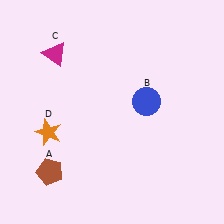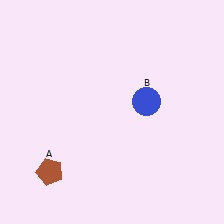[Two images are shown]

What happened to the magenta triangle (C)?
The magenta triangle (C) was removed in Image 2. It was in the top-left area of Image 1.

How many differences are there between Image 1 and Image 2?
There are 2 differences between the two images.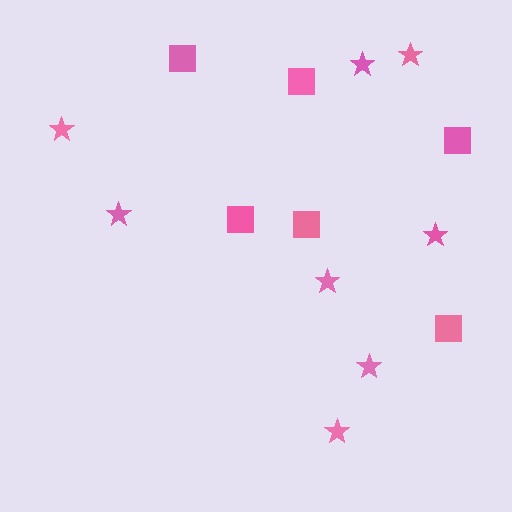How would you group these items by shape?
There are 2 groups: one group of squares (6) and one group of stars (8).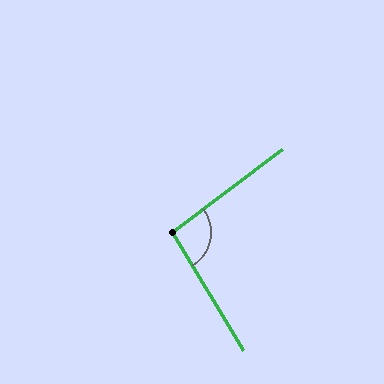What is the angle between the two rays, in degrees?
Approximately 96 degrees.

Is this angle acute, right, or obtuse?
It is obtuse.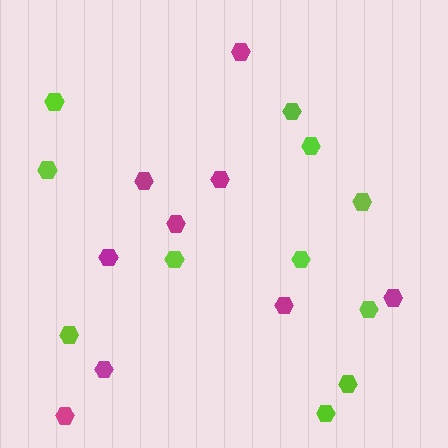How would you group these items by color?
There are 2 groups: one group of lime hexagons (11) and one group of magenta hexagons (9).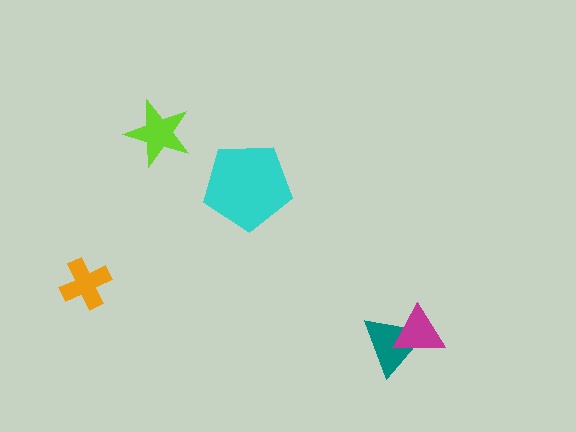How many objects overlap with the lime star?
0 objects overlap with the lime star.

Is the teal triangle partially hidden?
Yes, it is partially covered by another shape.